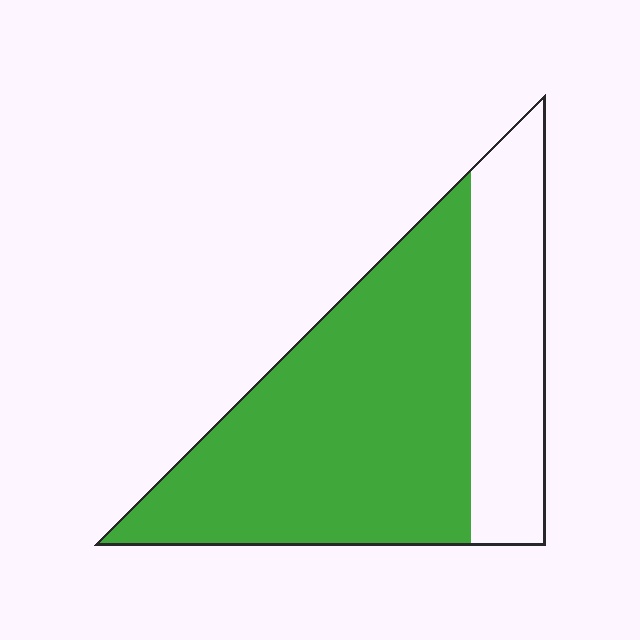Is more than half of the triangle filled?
Yes.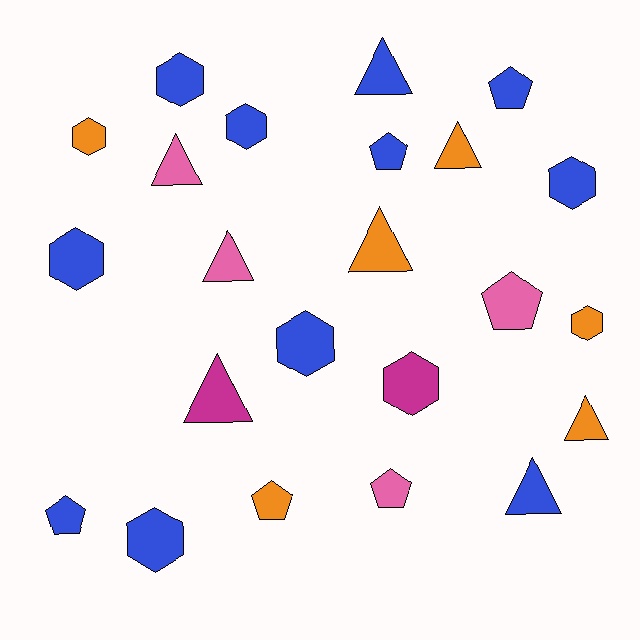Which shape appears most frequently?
Hexagon, with 9 objects.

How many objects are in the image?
There are 23 objects.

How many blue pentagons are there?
There are 3 blue pentagons.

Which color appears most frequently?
Blue, with 11 objects.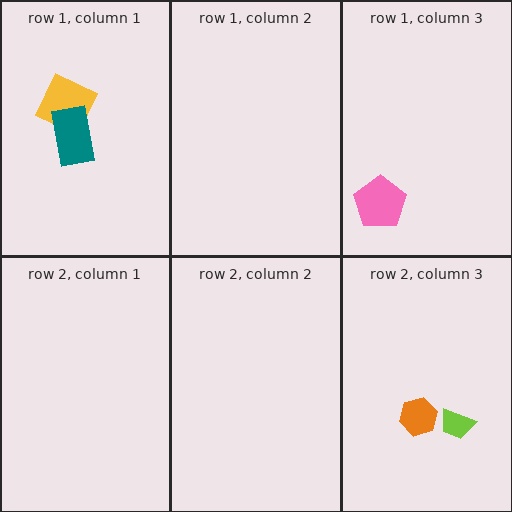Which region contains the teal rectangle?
The row 1, column 1 region.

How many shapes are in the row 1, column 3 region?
1.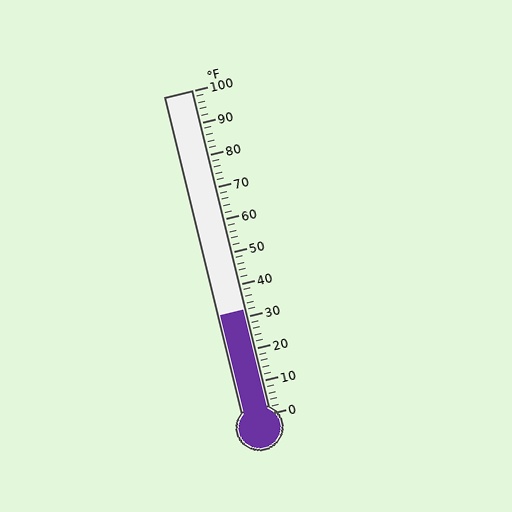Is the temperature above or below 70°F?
The temperature is below 70°F.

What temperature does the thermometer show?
The thermometer shows approximately 32°F.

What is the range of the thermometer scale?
The thermometer scale ranges from 0°F to 100°F.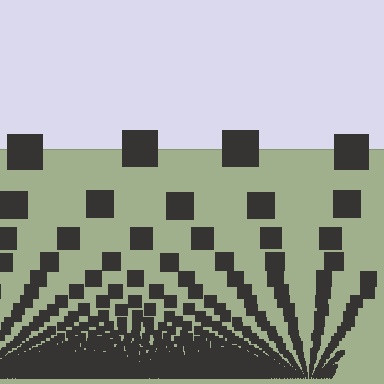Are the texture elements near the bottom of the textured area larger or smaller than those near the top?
Smaller. The gradient is inverted — elements near the bottom are smaller and denser.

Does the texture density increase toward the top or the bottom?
Density increases toward the bottom.